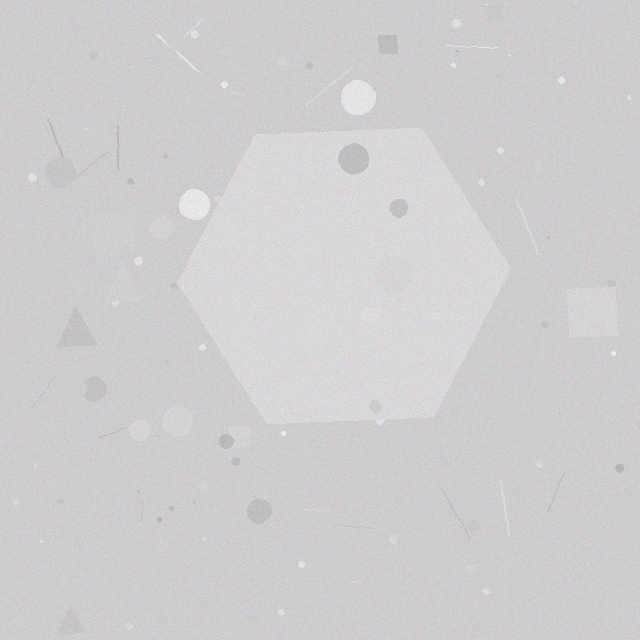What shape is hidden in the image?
A hexagon is hidden in the image.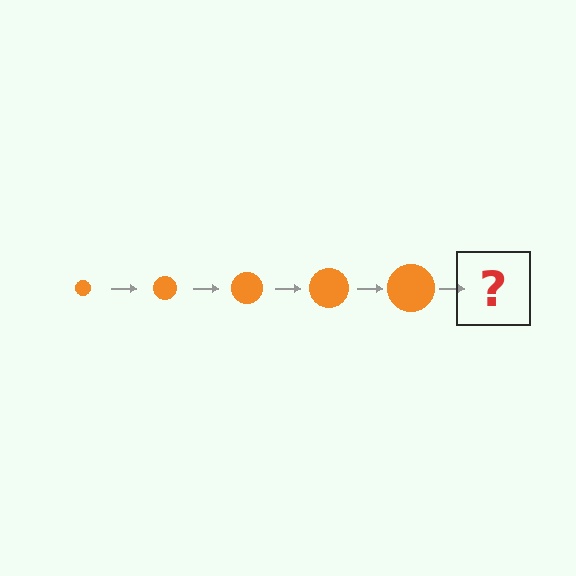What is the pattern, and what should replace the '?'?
The pattern is that the circle gets progressively larger each step. The '?' should be an orange circle, larger than the previous one.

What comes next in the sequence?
The next element should be an orange circle, larger than the previous one.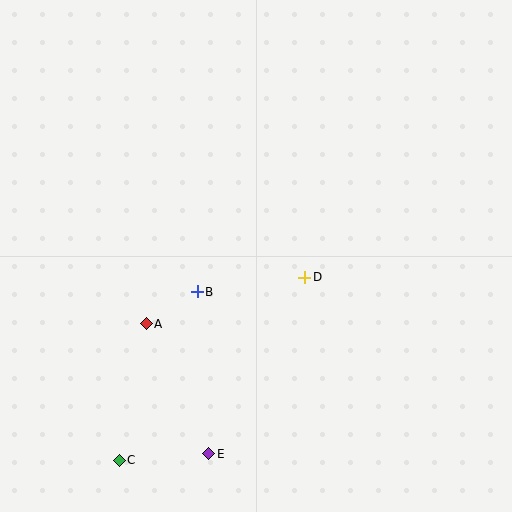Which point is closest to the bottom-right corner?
Point E is closest to the bottom-right corner.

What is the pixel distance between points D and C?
The distance between D and C is 261 pixels.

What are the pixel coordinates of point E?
Point E is at (209, 454).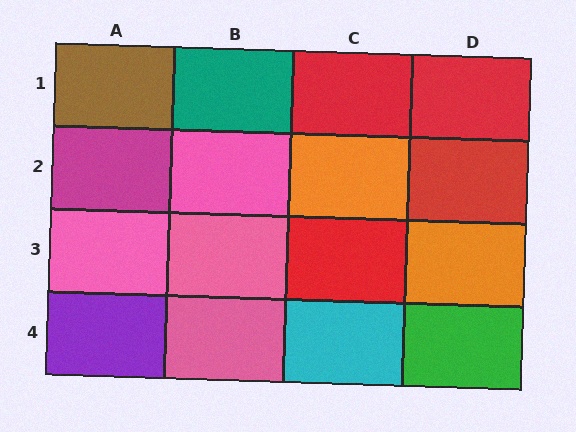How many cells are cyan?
1 cell is cyan.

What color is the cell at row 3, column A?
Pink.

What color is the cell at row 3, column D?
Orange.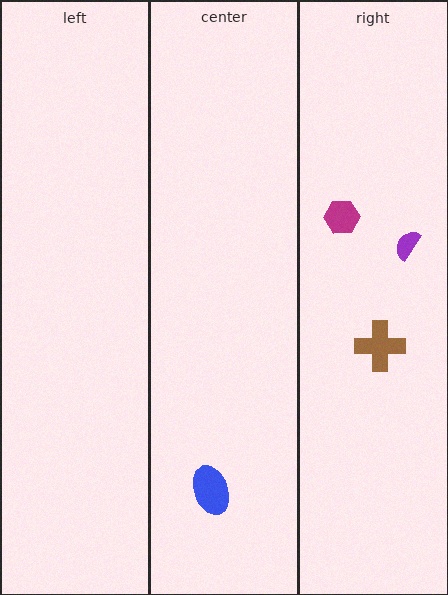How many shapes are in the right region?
3.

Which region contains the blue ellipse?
The center region.